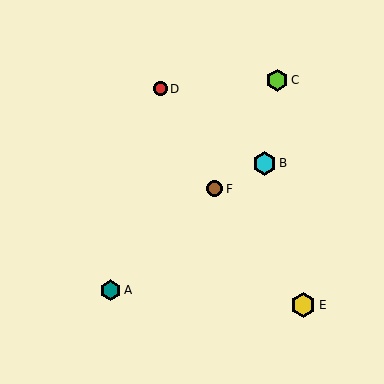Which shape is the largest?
The yellow hexagon (labeled E) is the largest.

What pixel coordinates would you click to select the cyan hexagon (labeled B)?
Click at (265, 163) to select the cyan hexagon B.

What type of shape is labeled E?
Shape E is a yellow hexagon.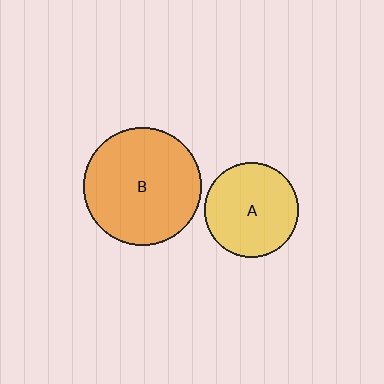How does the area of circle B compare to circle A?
Approximately 1.6 times.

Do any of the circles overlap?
No, none of the circles overlap.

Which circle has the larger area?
Circle B (orange).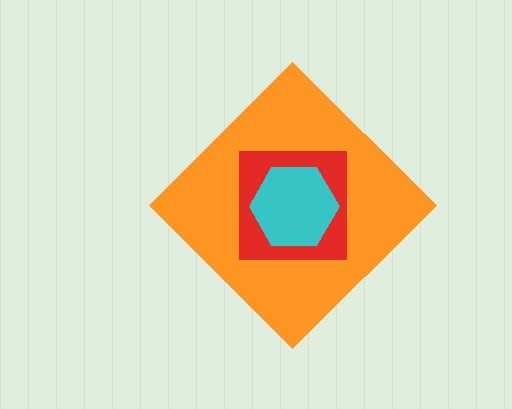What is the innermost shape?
The cyan hexagon.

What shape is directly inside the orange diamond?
The red square.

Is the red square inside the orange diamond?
Yes.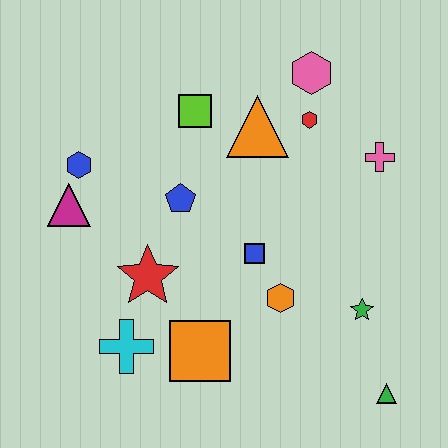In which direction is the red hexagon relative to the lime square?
The red hexagon is to the right of the lime square.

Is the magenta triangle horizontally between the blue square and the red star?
No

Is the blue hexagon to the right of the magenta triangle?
Yes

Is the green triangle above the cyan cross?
No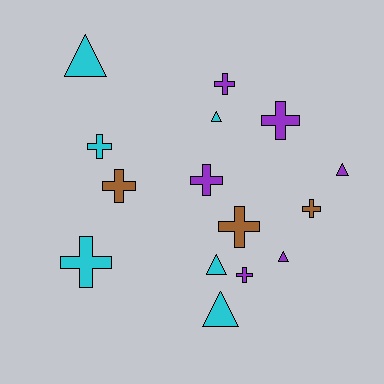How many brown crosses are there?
There are 3 brown crosses.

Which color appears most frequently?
Purple, with 6 objects.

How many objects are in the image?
There are 15 objects.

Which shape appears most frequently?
Cross, with 9 objects.